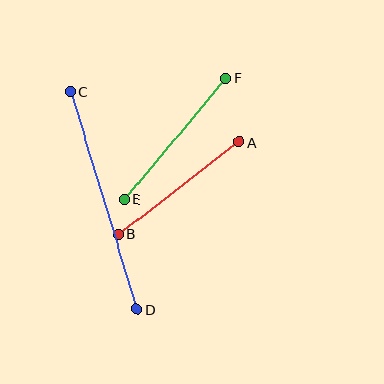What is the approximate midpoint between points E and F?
The midpoint is at approximately (175, 139) pixels.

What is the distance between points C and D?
The distance is approximately 228 pixels.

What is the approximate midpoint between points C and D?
The midpoint is at approximately (103, 200) pixels.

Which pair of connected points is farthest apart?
Points C and D are farthest apart.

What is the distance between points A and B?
The distance is approximately 152 pixels.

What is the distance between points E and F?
The distance is approximately 158 pixels.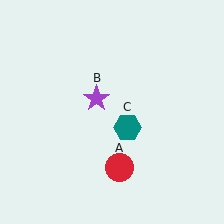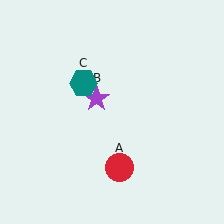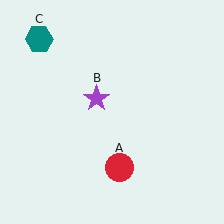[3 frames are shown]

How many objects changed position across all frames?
1 object changed position: teal hexagon (object C).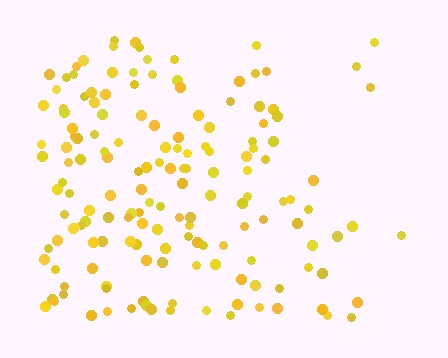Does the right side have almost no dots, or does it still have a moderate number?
Still a moderate number, just noticeably fewer than the left.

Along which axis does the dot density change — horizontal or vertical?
Horizontal.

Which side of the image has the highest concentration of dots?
The left.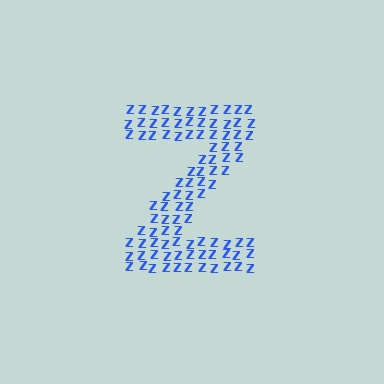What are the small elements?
The small elements are letter Z's.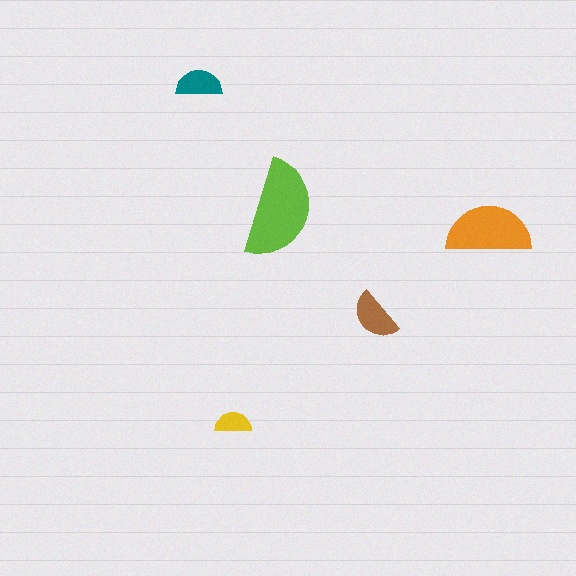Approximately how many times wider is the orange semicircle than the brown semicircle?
About 1.5 times wider.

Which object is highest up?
The teal semicircle is topmost.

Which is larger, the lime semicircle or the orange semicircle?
The lime one.